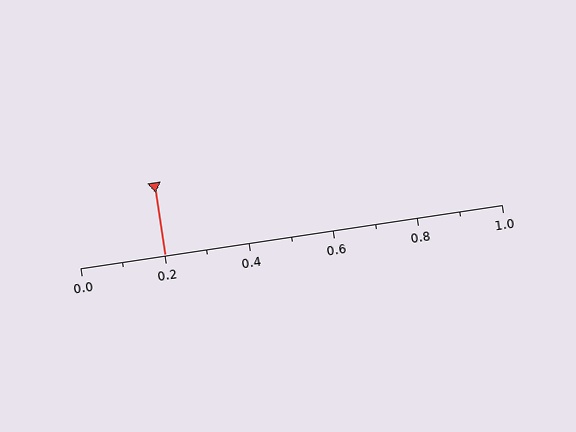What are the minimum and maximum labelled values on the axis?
The axis runs from 0.0 to 1.0.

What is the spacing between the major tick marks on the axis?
The major ticks are spaced 0.2 apart.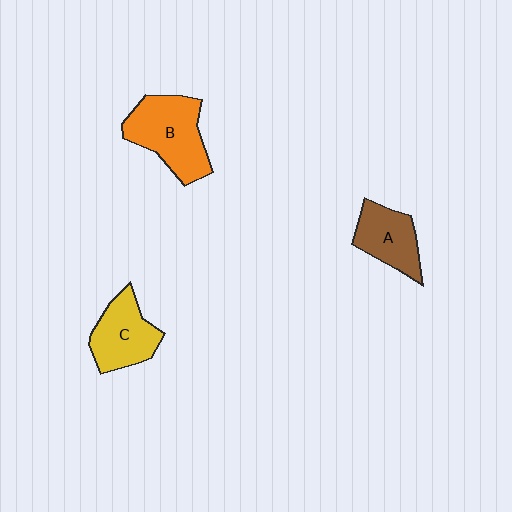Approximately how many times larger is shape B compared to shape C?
Approximately 1.3 times.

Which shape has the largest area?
Shape B (orange).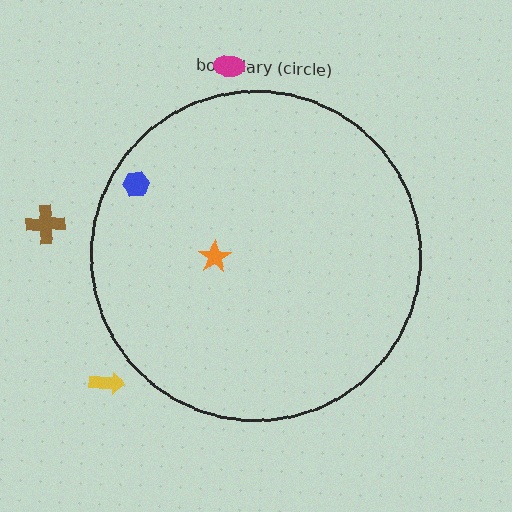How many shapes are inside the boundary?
2 inside, 3 outside.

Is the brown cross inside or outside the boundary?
Outside.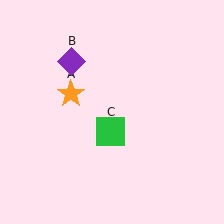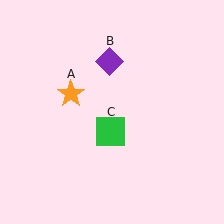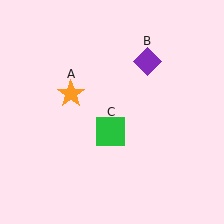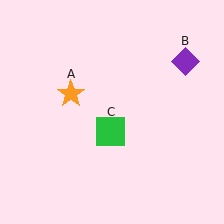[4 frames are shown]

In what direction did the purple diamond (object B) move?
The purple diamond (object B) moved right.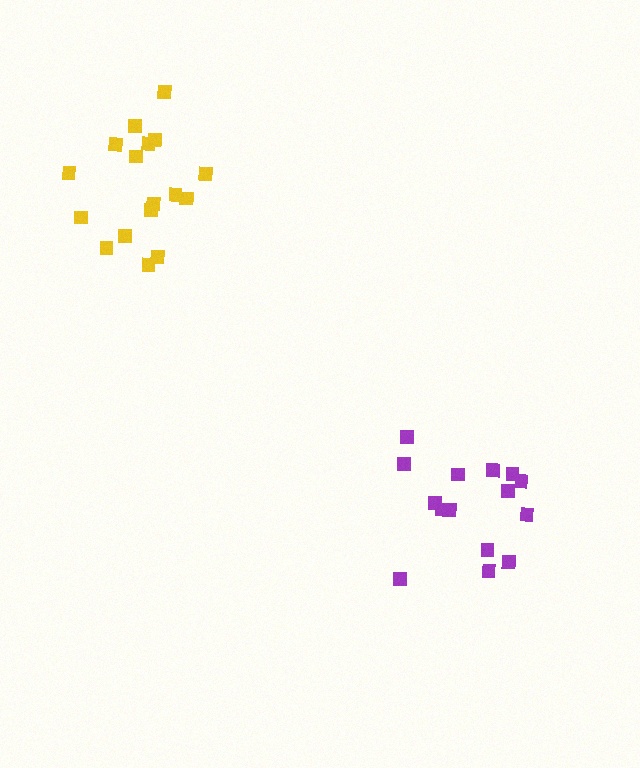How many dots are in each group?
Group 1: 17 dots, Group 2: 15 dots (32 total).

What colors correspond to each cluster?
The clusters are colored: yellow, purple.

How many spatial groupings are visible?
There are 2 spatial groupings.